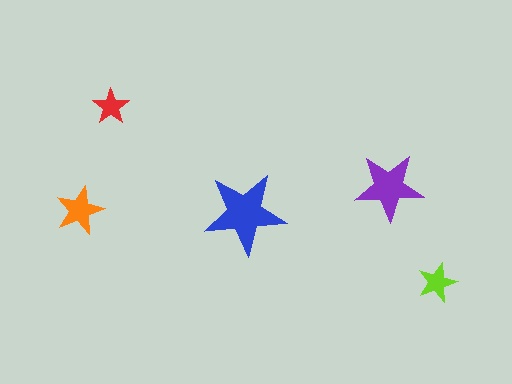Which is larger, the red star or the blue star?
The blue one.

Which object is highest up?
The red star is topmost.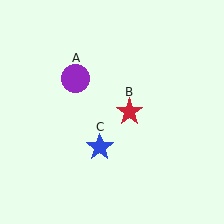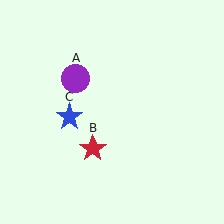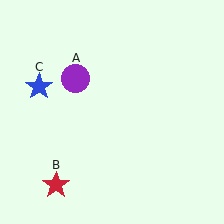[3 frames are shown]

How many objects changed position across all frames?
2 objects changed position: red star (object B), blue star (object C).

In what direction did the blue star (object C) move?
The blue star (object C) moved up and to the left.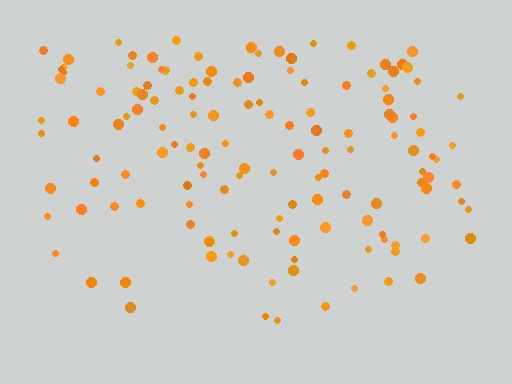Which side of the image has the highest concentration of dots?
The top.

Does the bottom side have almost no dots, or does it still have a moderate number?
Still a moderate number, just noticeably fewer than the top.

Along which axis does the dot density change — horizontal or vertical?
Vertical.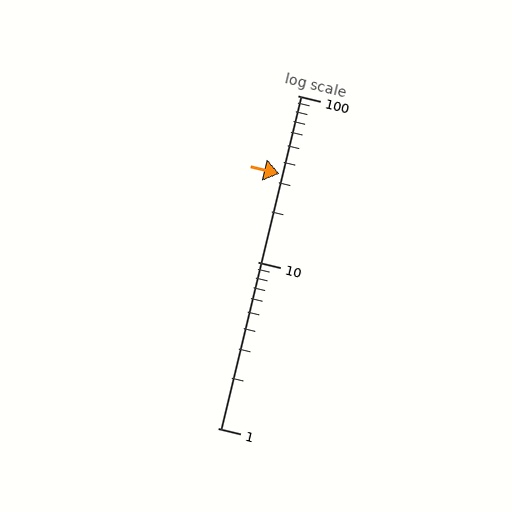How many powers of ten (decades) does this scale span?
The scale spans 2 decades, from 1 to 100.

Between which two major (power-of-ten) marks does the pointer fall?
The pointer is between 10 and 100.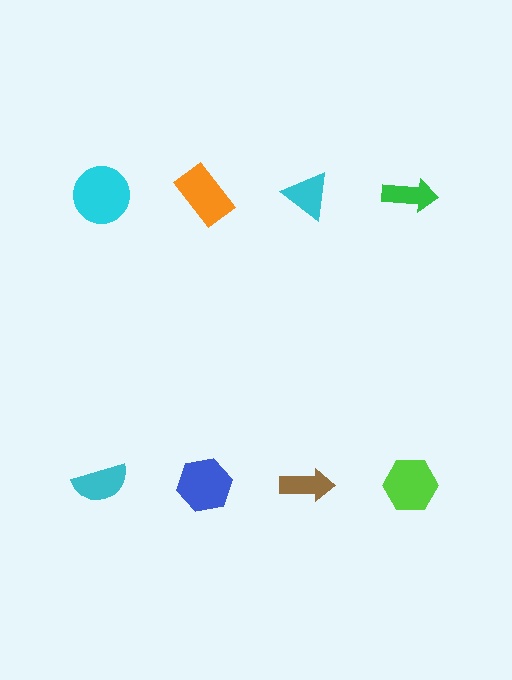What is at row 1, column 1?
A cyan circle.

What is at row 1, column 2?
An orange rectangle.